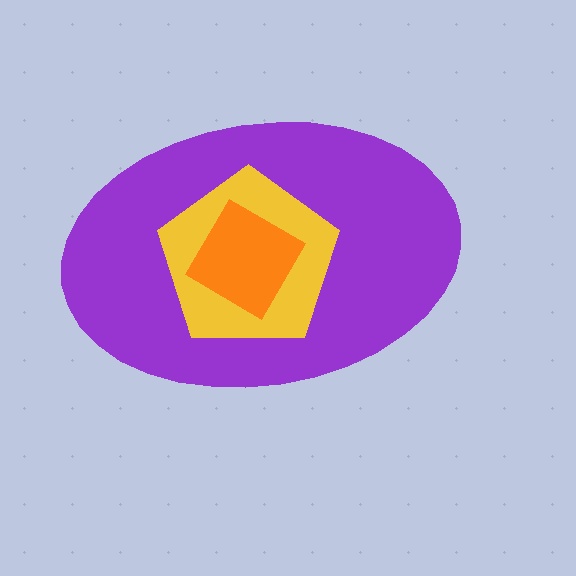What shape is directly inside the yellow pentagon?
The orange diamond.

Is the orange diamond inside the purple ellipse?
Yes.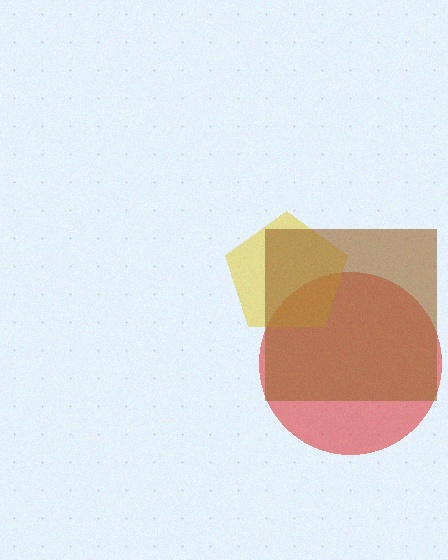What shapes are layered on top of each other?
The layered shapes are: a red circle, a yellow pentagon, a brown square.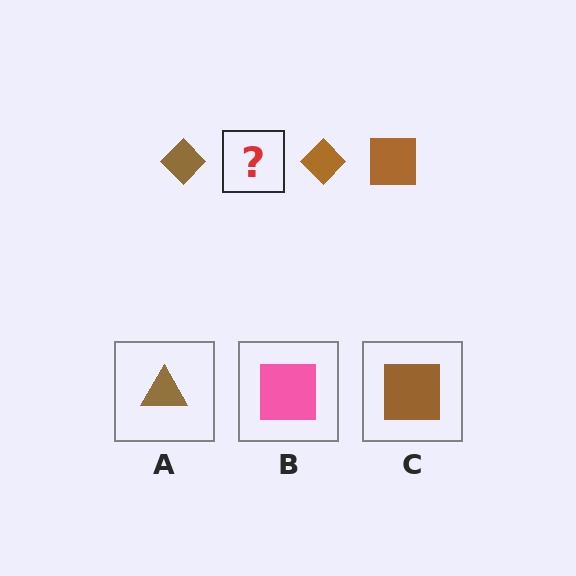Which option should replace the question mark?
Option C.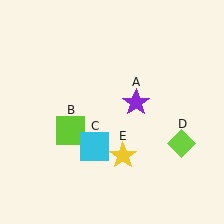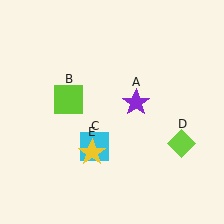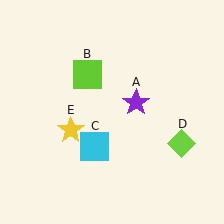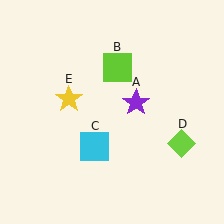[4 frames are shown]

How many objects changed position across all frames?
2 objects changed position: lime square (object B), yellow star (object E).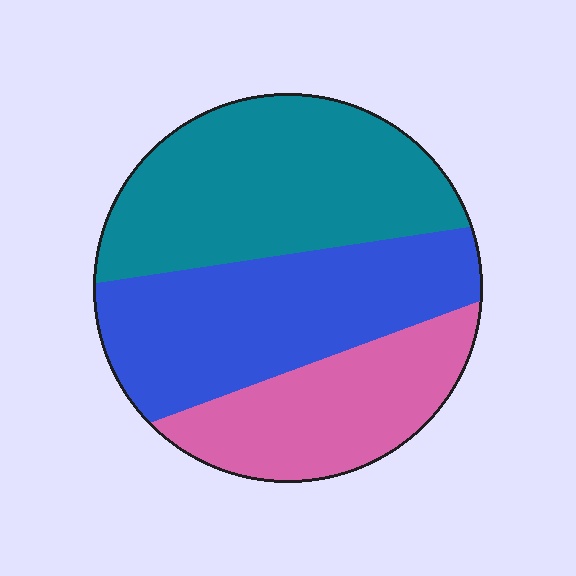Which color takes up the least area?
Pink, at roughly 25%.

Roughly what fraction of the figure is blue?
Blue takes up between a quarter and a half of the figure.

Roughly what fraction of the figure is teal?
Teal takes up about two fifths (2/5) of the figure.